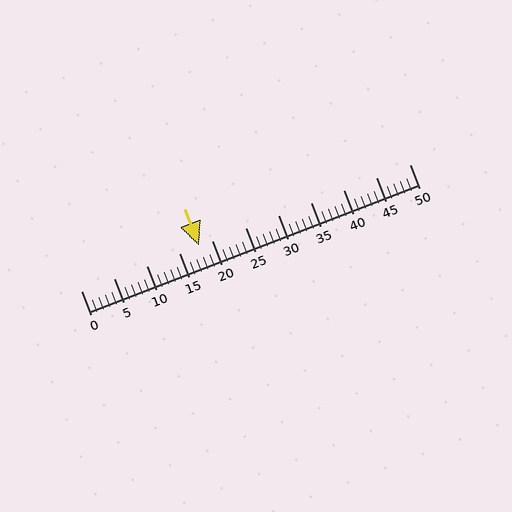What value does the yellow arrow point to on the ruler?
The yellow arrow points to approximately 18.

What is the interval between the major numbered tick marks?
The major tick marks are spaced 5 units apart.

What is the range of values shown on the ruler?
The ruler shows values from 0 to 50.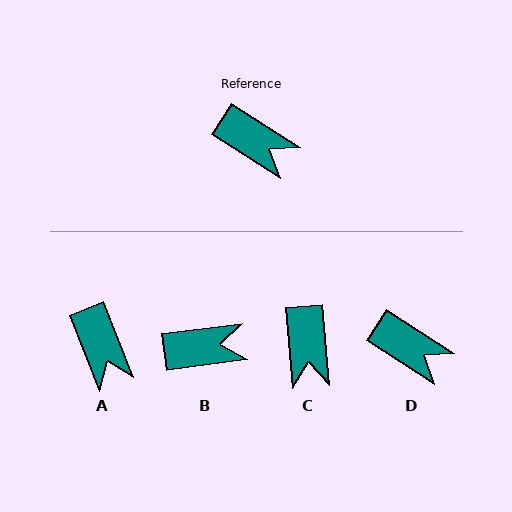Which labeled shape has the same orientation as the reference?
D.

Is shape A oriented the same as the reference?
No, it is off by about 35 degrees.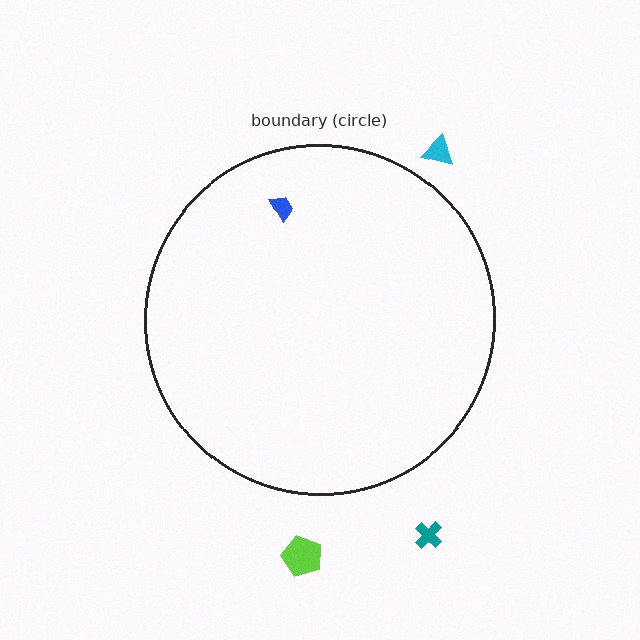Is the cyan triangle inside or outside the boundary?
Outside.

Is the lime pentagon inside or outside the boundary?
Outside.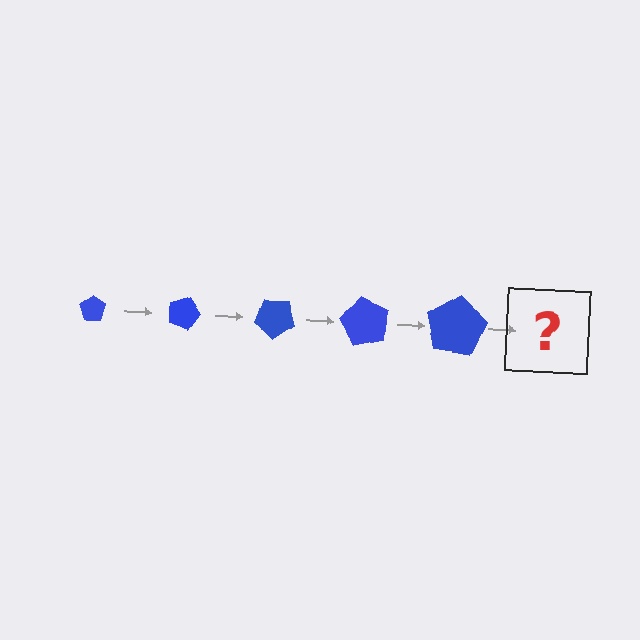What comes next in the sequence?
The next element should be a pentagon, larger than the previous one and rotated 100 degrees from the start.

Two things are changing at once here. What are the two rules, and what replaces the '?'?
The two rules are that the pentagon grows larger each step and it rotates 20 degrees each step. The '?' should be a pentagon, larger than the previous one and rotated 100 degrees from the start.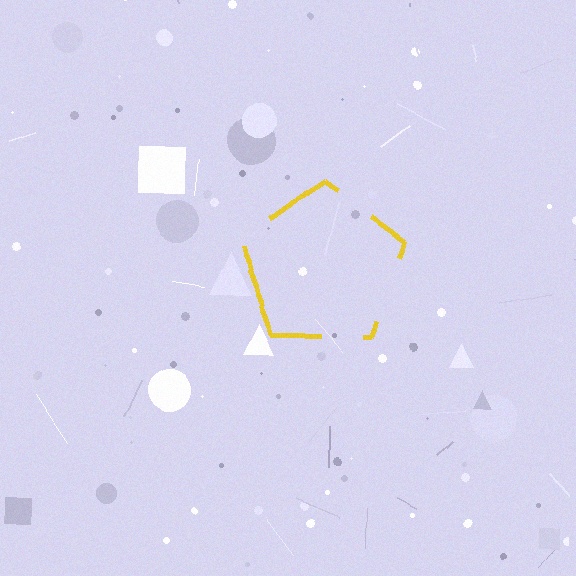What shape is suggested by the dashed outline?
The dashed outline suggests a pentagon.